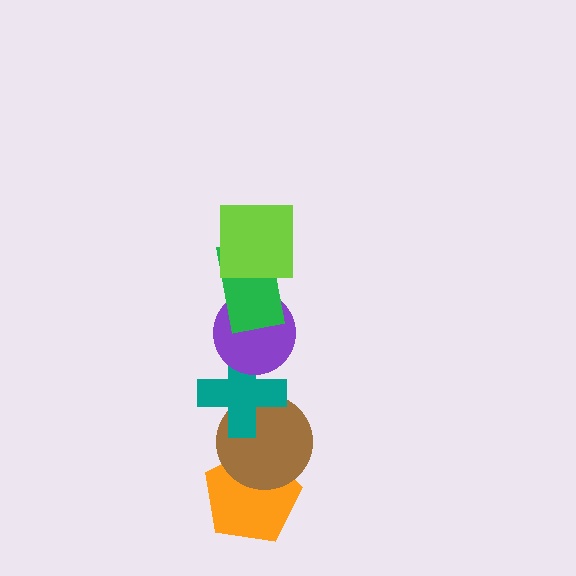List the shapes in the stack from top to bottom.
From top to bottom: the lime square, the green rectangle, the purple circle, the teal cross, the brown circle, the orange pentagon.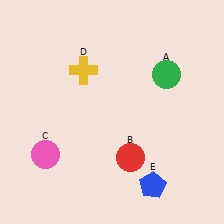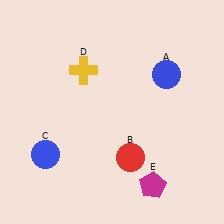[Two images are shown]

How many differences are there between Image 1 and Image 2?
There are 3 differences between the two images.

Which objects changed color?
A changed from green to blue. C changed from pink to blue. E changed from blue to magenta.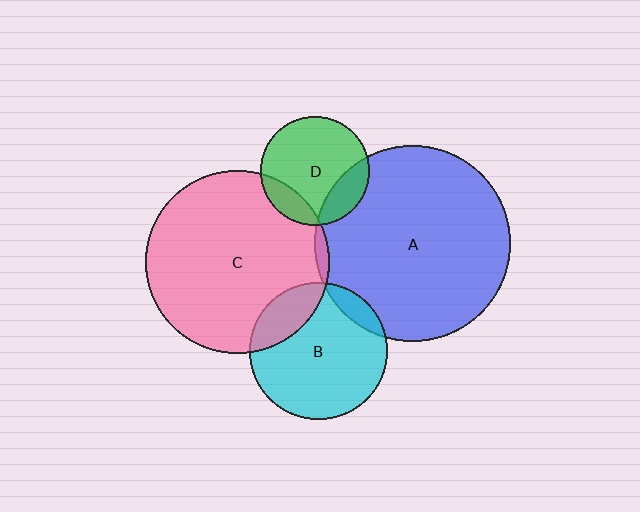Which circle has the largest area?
Circle A (blue).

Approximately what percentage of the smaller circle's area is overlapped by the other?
Approximately 20%.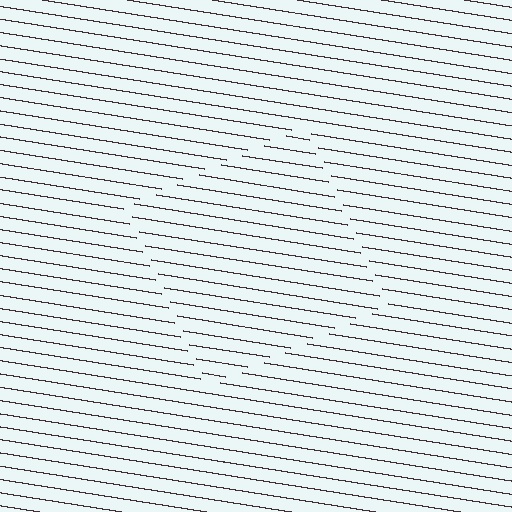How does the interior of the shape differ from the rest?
The interior of the shape contains the same grating, shifted by half a period — the contour is defined by the phase discontinuity where line-ends from the inner and outer gratings abut.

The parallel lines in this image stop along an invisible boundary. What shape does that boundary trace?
An illusory square. The interior of the shape contains the same grating, shifted by half a period — the contour is defined by the phase discontinuity where line-ends from the inner and outer gratings abut.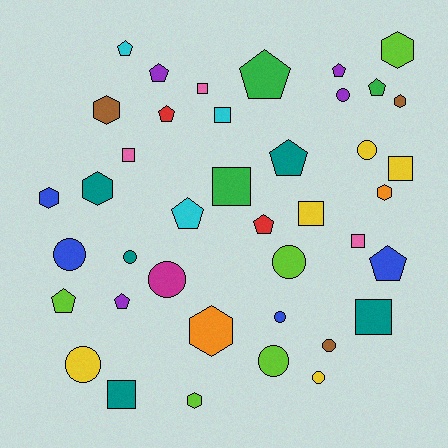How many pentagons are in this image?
There are 12 pentagons.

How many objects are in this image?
There are 40 objects.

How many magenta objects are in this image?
There is 1 magenta object.